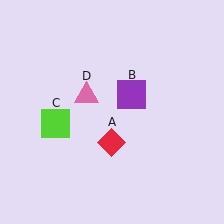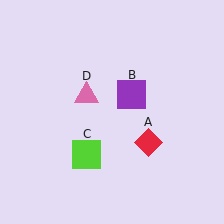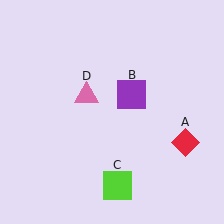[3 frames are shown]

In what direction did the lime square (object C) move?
The lime square (object C) moved down and to the right.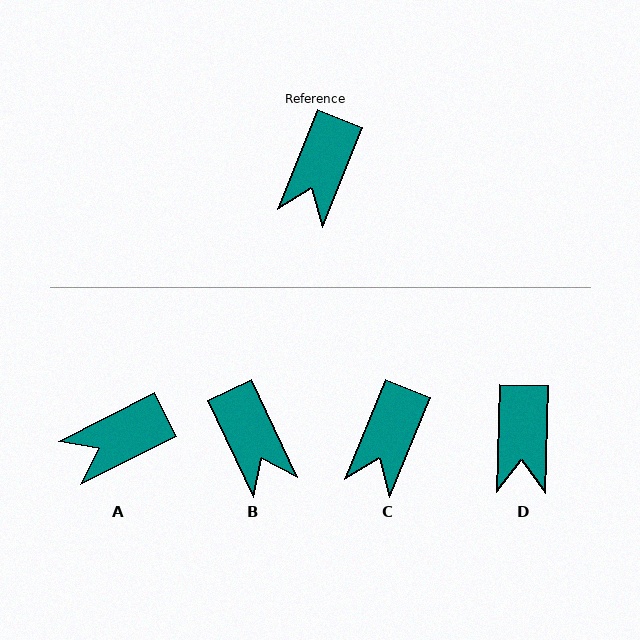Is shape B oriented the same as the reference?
No, it is off by about 47 degrees.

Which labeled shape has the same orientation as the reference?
C.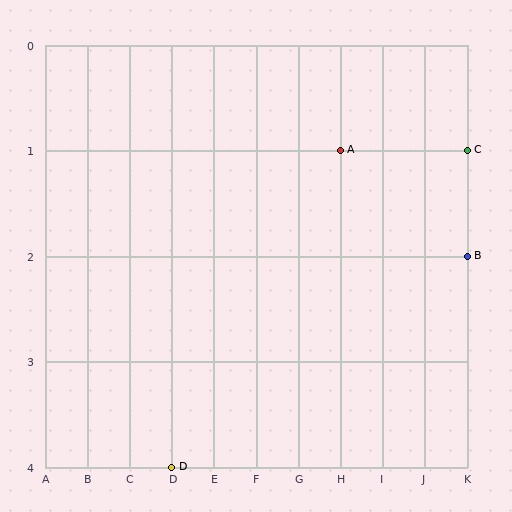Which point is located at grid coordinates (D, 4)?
Point D is at (D, 4).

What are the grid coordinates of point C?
Point C is at grid coordinates (K, 1).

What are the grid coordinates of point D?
Point D is at grid coordinates (D, 4).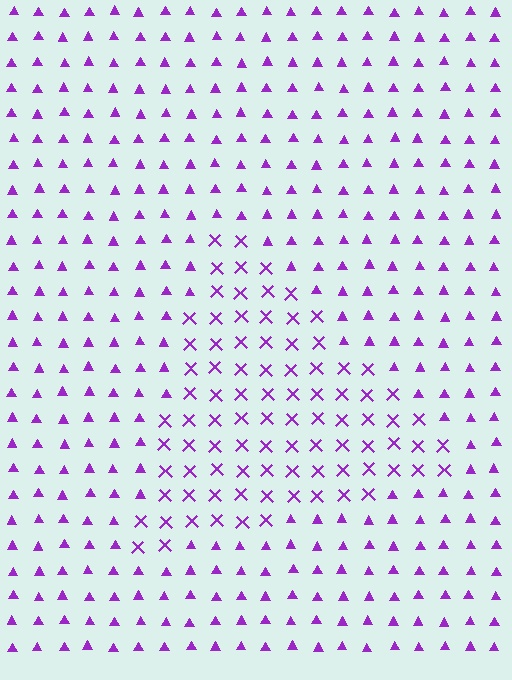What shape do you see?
I see a triangle.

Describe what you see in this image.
The image is filled with small purple elements arranged in a uniform grid. A triangle-shaped region contains X marks, while the surrounding area contains triangles. The boundary is defined purely by the change in element shape.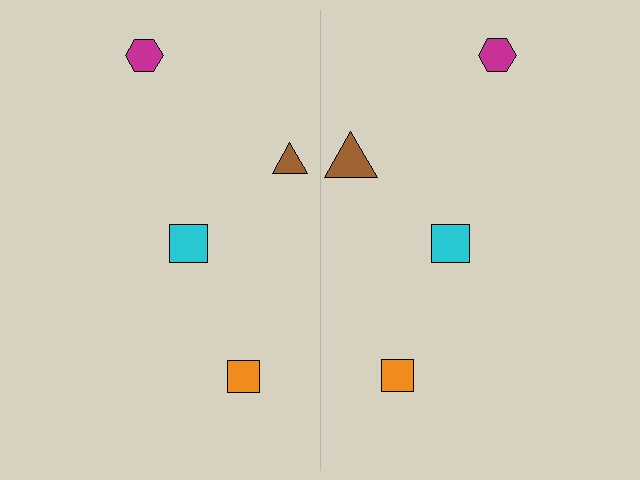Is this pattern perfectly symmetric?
No, the pattern is not perfectly symmetric. The brown triangle on the right side has a different size than its mirror counterpart.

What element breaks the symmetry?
The brown triangle on the right side has a different size than its mirror counterpart.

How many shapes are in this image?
There are 8 shapes in this image.